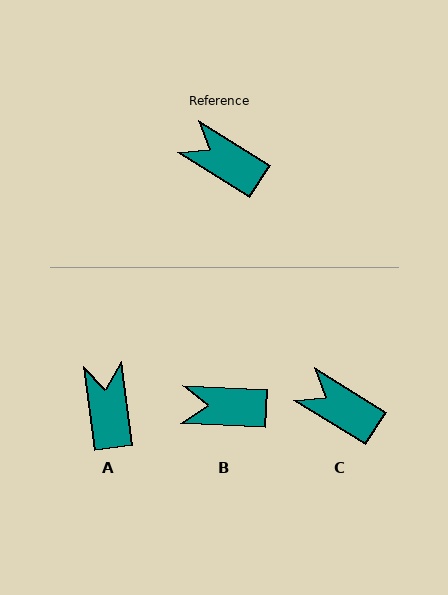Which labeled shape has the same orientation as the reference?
C.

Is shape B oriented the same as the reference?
No, it is off by about 30 degrees.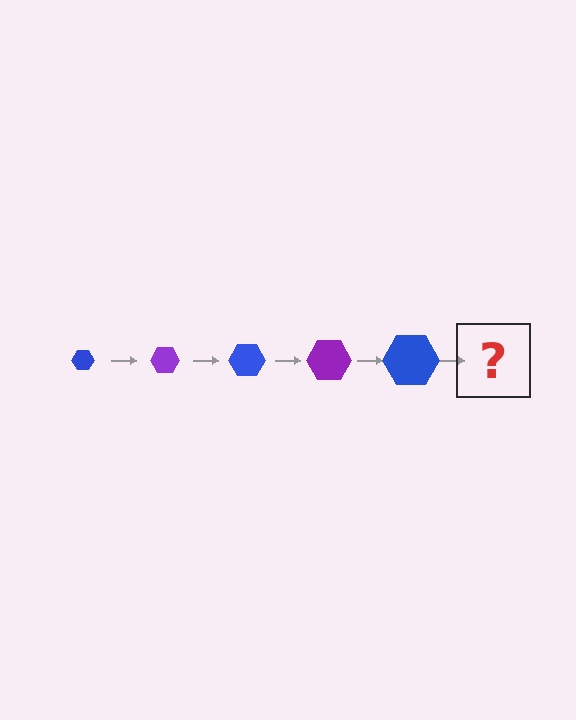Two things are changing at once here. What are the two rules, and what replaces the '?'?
The two rules are that the hexagon grows larger each step and the color cycles through blue and purple. The '?' should be a purple hexagon, larger than the previous one.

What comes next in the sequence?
The next element should be a purple hexagon, larger than the previous one.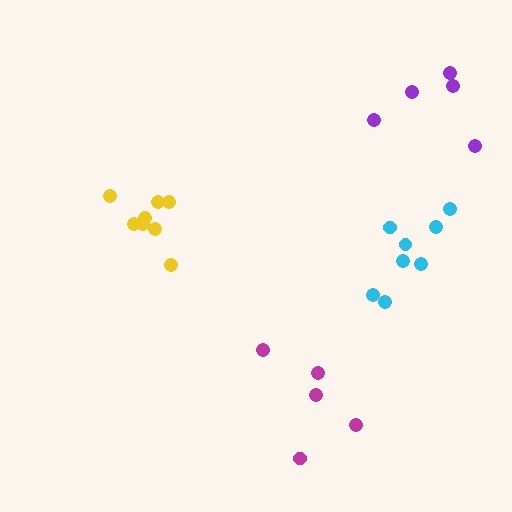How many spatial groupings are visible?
There are 4 spatial groupings.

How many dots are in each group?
Group 1: 8 dots, Group 2: 5 dots, Group 3: 5 dots, Group 4: 8 dots (26 total).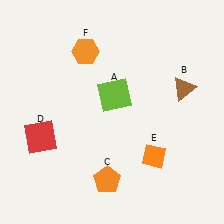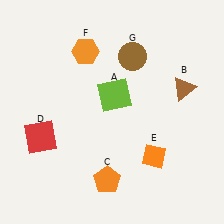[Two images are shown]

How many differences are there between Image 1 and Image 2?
There is 1 difference between the two images.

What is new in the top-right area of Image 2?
A brown circle (G) was added in the top-right area of Image 2.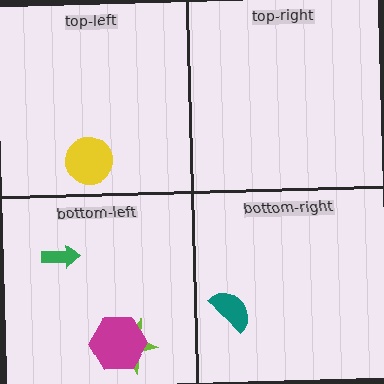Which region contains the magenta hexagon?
The bottom-left region.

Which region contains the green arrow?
The bottom-left region.